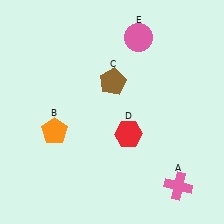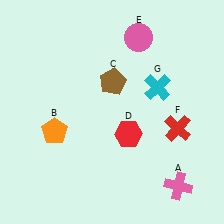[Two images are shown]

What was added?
A red cross (F), a cyan cross (G) were added in Image 2.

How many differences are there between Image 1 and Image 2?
There are 2 differences between the two images.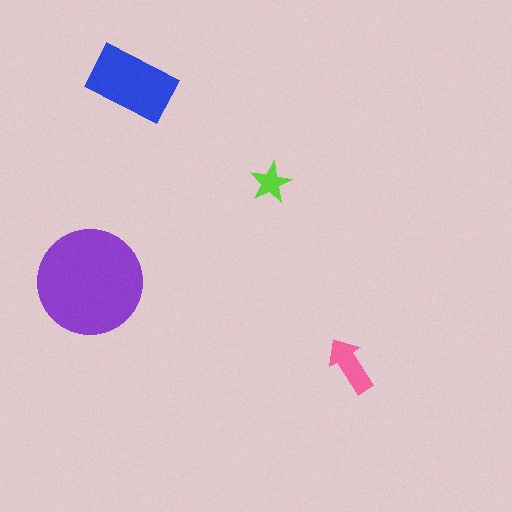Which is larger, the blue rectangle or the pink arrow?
The blue rectangle.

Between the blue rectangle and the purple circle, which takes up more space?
The purple circle.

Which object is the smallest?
The lime star.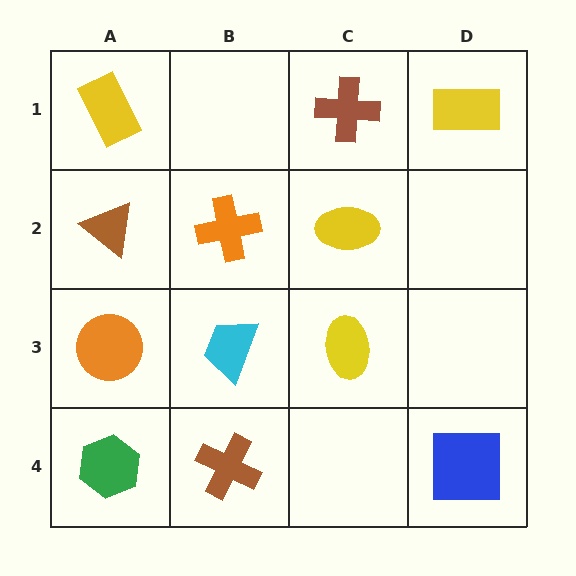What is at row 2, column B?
An orange cross.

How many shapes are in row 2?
3 shapes.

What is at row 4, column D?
A blue square.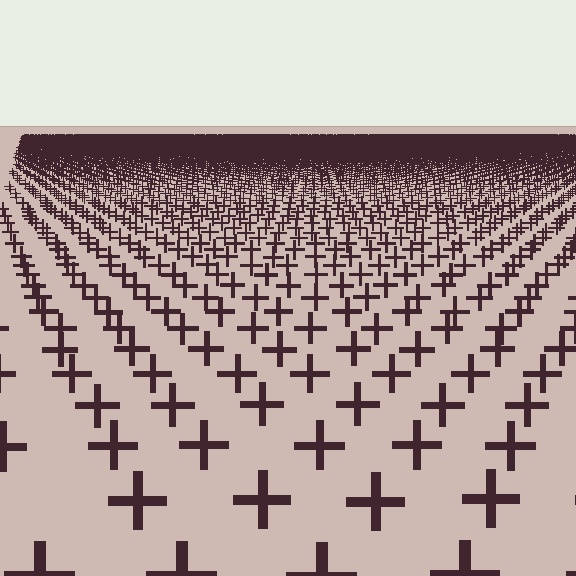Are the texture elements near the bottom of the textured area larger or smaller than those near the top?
Larger. Near the bottom, elements are closer to the viewer and appear at a bigger on-screen size.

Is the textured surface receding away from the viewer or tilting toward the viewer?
The surface is receding away from the viewer. Texture elements get smaller and denser toward the top.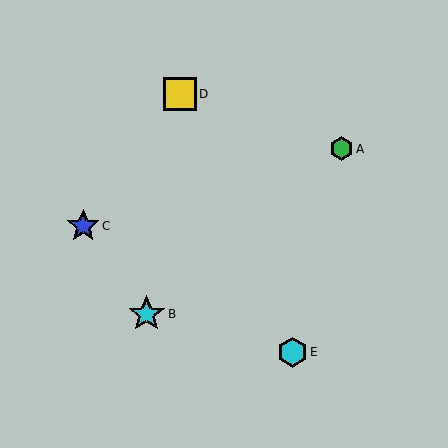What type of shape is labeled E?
Shape E is a cyan hexagon.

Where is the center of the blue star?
The center of the blue star is at (83, 226).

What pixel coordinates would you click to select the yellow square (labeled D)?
Click at (180, 94) to select the yellow square D.